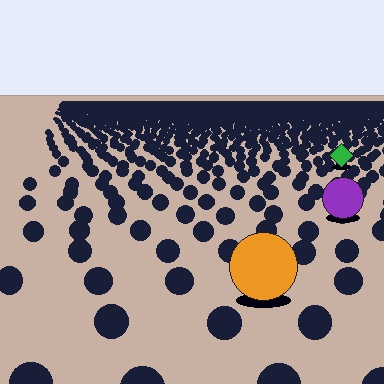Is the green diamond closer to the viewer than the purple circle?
No. The purple circle is closer — you can tell from the texture gradient: the ground texture is coarser near it.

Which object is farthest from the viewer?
The green diamond is farthest from the viewer. It appears smaller and the ground texture around it is denser.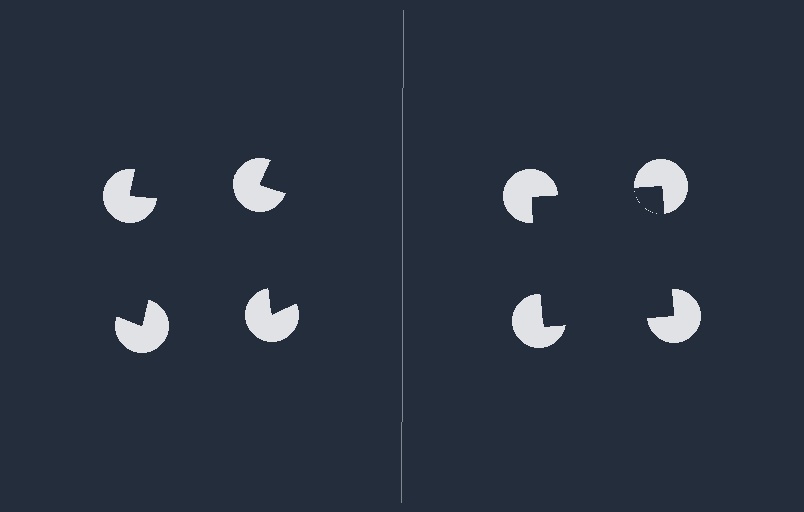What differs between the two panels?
The pac-man discs are positioned identically on both sides; only the wedge orientations differ. On the right they align to a square; on the left they are misaligned.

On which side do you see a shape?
An illusory square appears on the right side. On the left side the wedge cuts are rotated, so no coherent shape forms.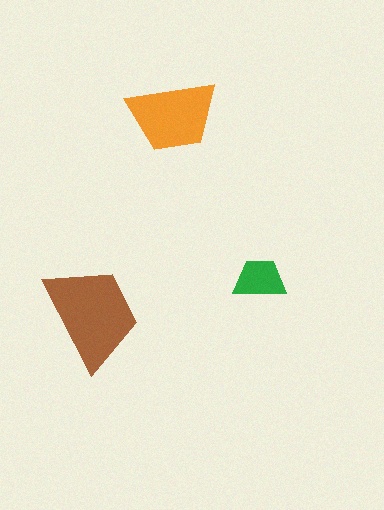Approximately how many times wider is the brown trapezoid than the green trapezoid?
About 2 times wider.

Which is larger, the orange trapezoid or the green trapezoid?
The orange one.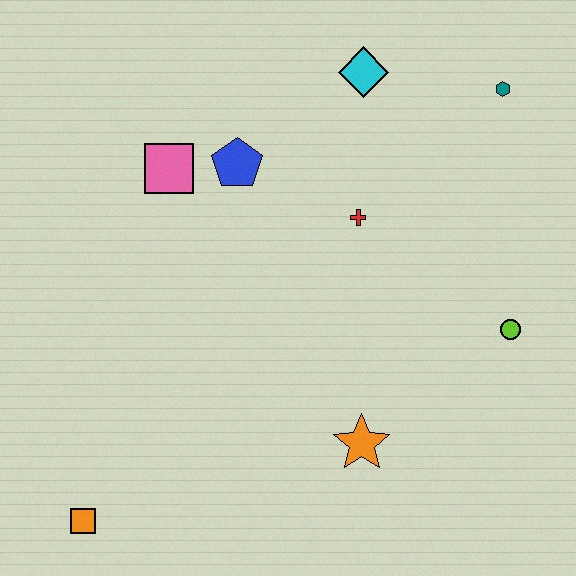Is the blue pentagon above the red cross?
Yes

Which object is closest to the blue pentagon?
The pink square is closest to the blue pentagon.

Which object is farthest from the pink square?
The lime circle is farthest from the pink square.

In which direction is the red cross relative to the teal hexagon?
The red cross is to the left of the teal hexagon.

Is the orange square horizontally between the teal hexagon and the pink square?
No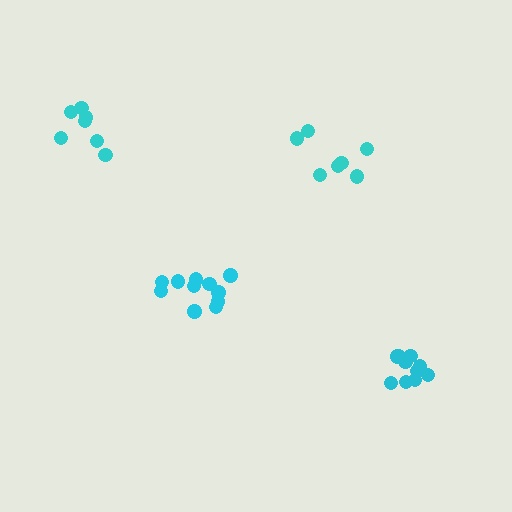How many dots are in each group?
Group 1: 7 dots, Group 2: 7 dots, Group 3: 11 dots, Group 4: 10 dots (35 total).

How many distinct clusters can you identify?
There are 4 distinct clusters.